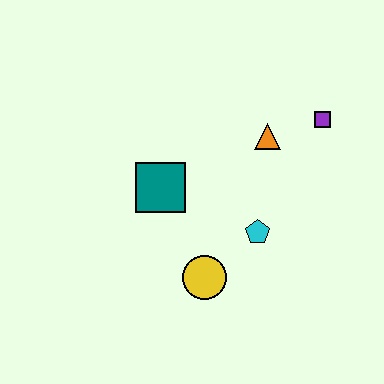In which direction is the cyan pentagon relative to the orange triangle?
The cyan pentagon is below the orange triangle.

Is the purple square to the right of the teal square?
Yes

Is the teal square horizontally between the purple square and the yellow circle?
No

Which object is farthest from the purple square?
The yellow circle is farthest from the purple square.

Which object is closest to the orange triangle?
The purple square is closest to the orange triangle.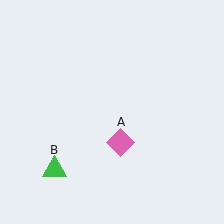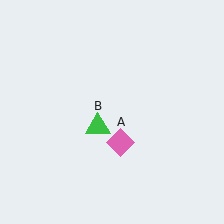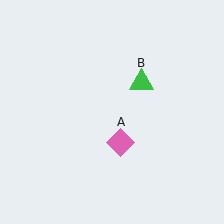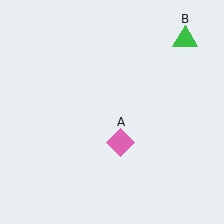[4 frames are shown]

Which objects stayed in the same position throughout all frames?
Pink diamond (object A) remained stationary.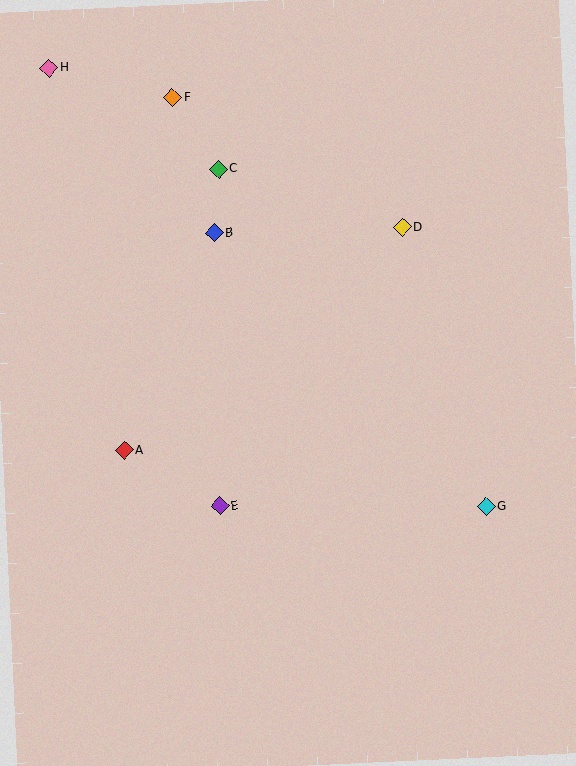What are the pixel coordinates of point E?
Point E is at (220, 506).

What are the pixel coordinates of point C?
Point C is at (219, 169).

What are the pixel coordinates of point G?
Point G is at (486, 507).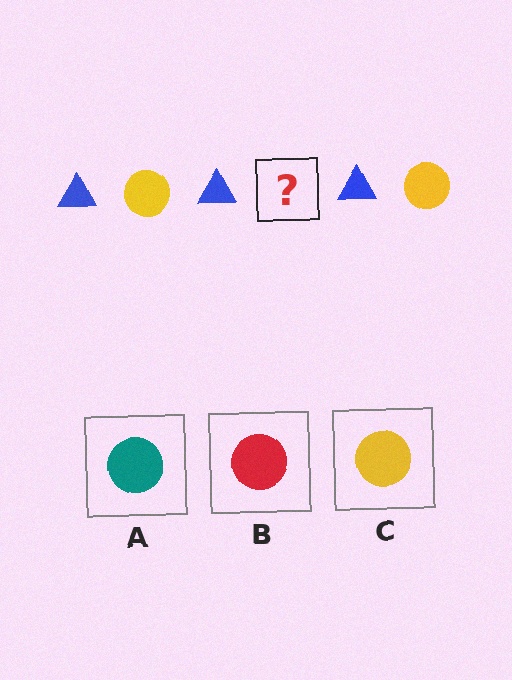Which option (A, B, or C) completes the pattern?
C.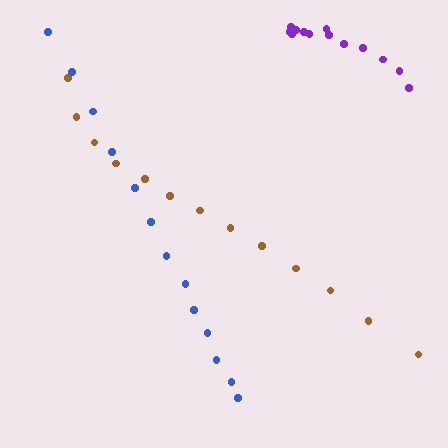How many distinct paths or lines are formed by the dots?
There are 3 distinct paths.